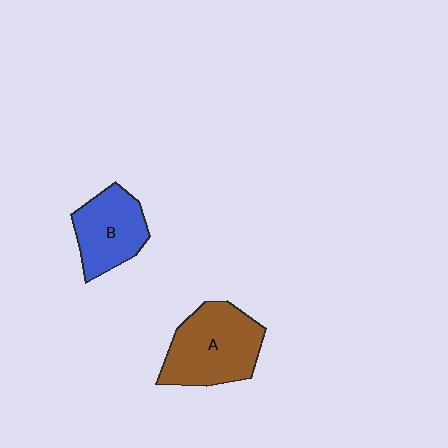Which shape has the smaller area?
Shape B (blue).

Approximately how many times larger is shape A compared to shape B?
Approximately 1.3 times.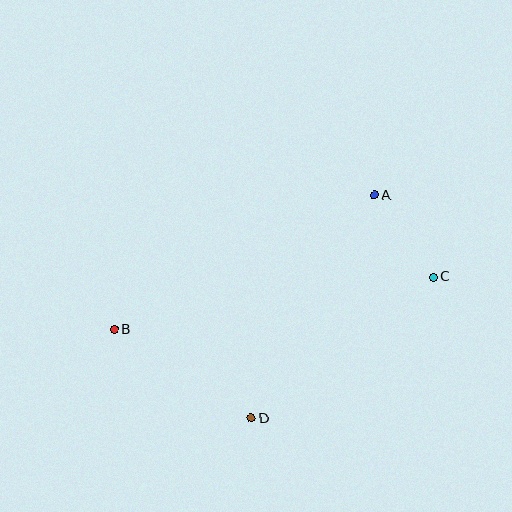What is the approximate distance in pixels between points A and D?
The distance between A and D is approximately 255 pixels.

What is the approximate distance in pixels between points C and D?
The distance between C and D is approximately 231 pixels.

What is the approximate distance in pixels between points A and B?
The distance between A and B is approximately 293 pixels.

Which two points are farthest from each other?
Points B and C are farthest from each other.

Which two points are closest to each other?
Points A and C are closest to each other.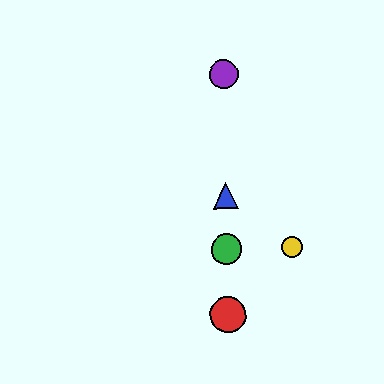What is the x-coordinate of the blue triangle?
The blue triangle is at x≈226.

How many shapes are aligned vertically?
4 shapes (the red circle, the blue triangle, the green circle, the purple circle) are aligned vertically.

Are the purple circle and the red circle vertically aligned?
Yes, both are at x≈223.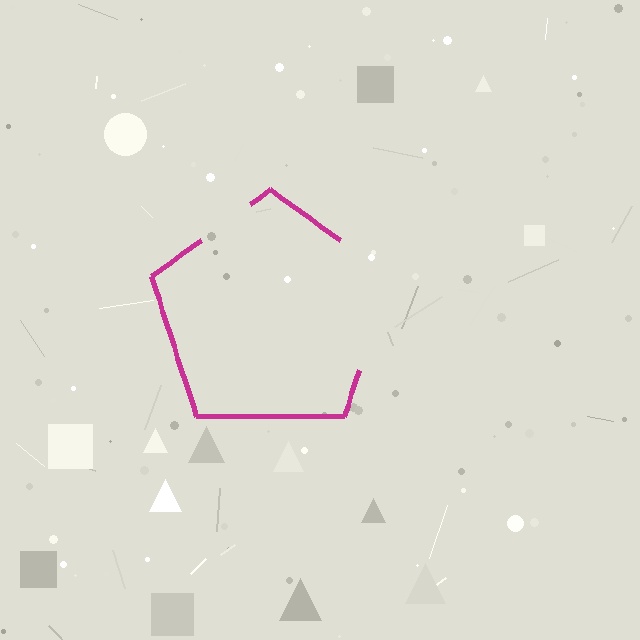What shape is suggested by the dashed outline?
The dashed outline suggests a pentagon.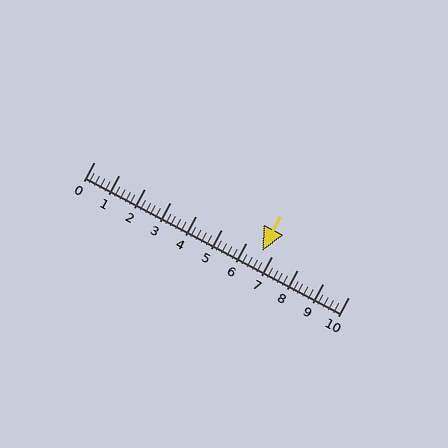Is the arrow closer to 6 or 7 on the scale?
The arrow is closer to 7.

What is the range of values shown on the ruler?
The ruler shows values from 0 to 10.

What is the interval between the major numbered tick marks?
The major tick marks are spaced 1 units apart.